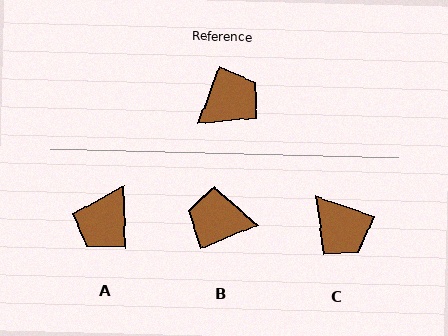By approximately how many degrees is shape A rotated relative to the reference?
Approximately 159 degrees clockwise.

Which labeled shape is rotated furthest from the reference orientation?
A, about 159 degrees away.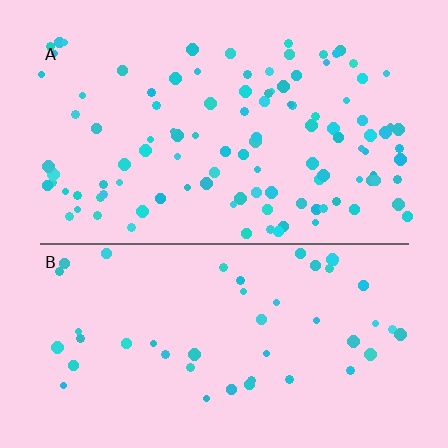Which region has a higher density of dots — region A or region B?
A (the top).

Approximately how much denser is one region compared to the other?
Approximately 2.3× — region A over region B.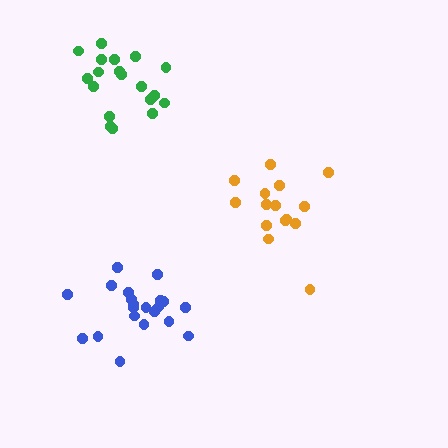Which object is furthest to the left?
The green cluster is leftmost.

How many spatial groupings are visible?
There are 3 spatial groupings.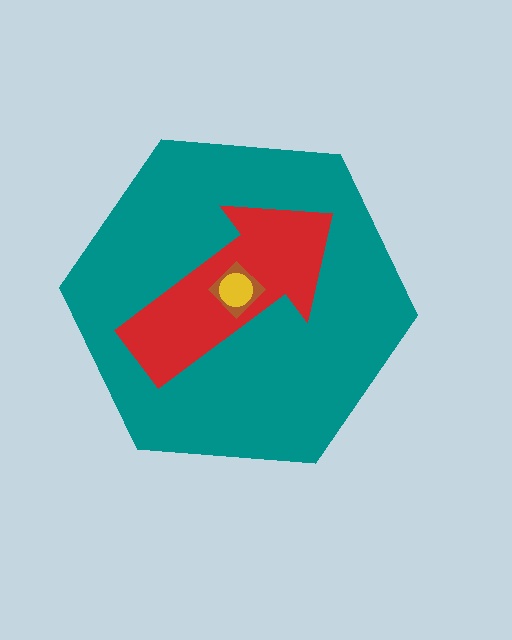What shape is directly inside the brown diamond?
The yellow circle.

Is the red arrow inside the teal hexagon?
Yes.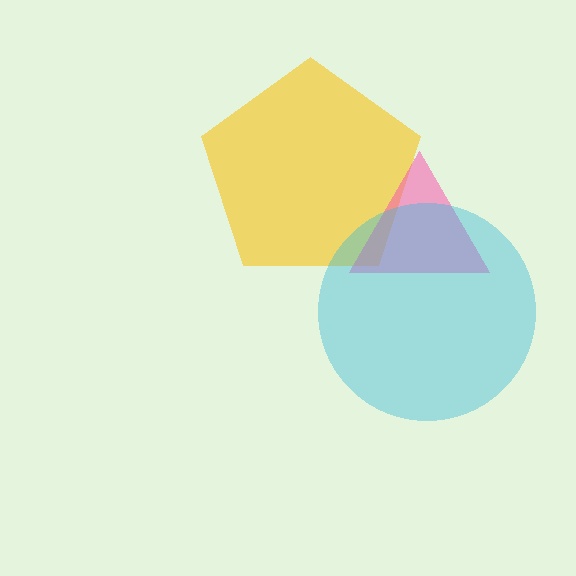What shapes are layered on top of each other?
The layered shapes are: a yellow pentagon, a pink triangle, a cyan circle.